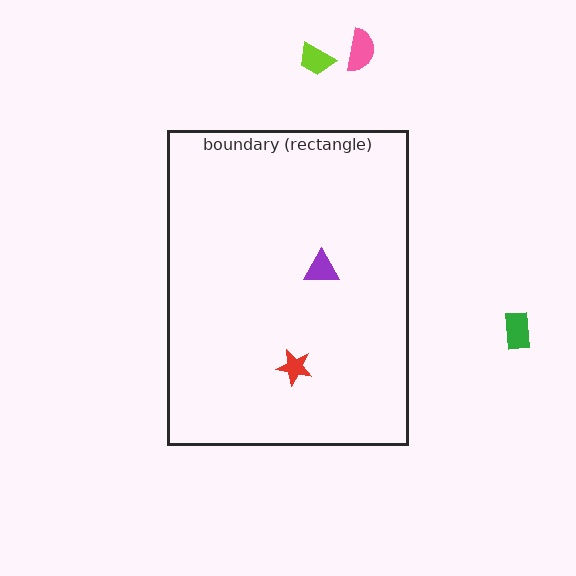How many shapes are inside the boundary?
2 inside, 3 outside.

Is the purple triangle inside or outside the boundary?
Inside.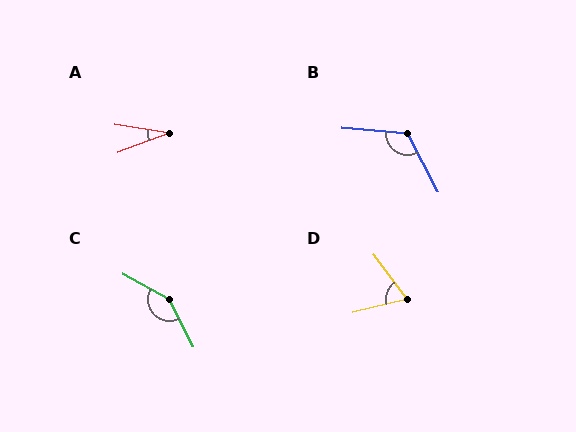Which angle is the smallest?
A, at approximately 29 degrees.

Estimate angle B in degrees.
Approximately 122 degrees.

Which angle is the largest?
C, at approximately 145 degrees.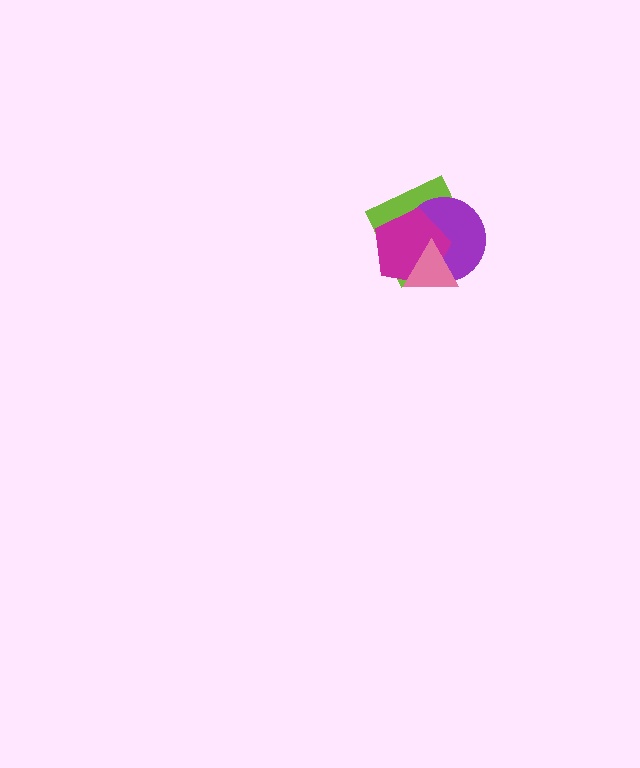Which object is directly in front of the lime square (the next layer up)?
The purple circle is directly in front of the lime square.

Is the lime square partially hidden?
Yes, it is partially covered by another shape.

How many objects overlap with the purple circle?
3 objects overlap with the purple circle.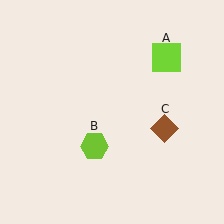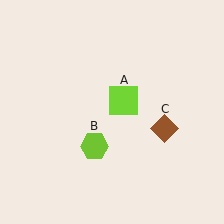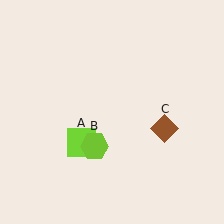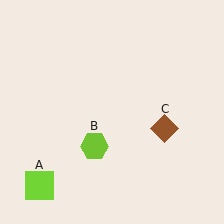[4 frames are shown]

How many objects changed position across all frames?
1 object changed position: lime square (object A).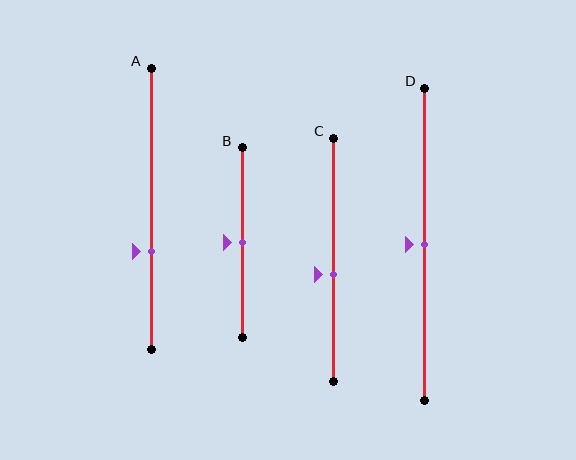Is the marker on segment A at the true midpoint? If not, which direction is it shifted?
No, the marker on segment A is shifted downward by about 15% of the segment length.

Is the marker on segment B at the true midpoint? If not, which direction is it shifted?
Yes, the marker on segment B is at the true midpoint.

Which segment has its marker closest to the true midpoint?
Segment B has its marker closest to the true midpoint.